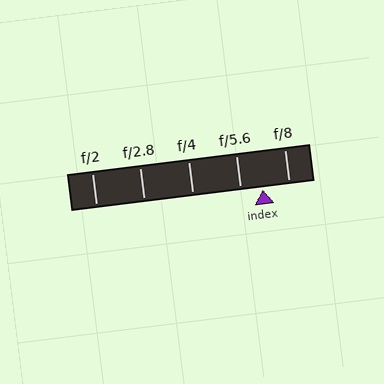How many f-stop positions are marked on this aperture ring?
There are 5 f-stop positions marked.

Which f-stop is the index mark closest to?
The index mark is closest to f/5.6.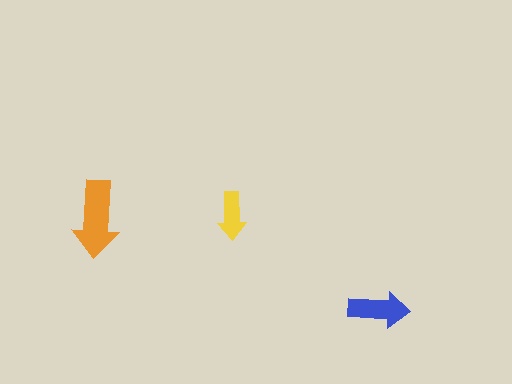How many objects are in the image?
There are 3 objects in the image.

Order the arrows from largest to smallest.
the orange one, the blue one, the yellow one.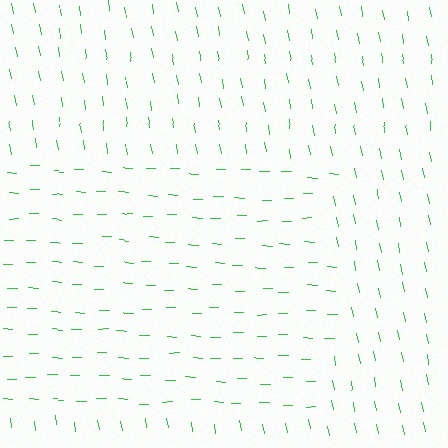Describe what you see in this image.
The image is filled with small green line segments. A rectangle region in the image has lines oriented differently from the surrounding lines, creating a visible texture boundary.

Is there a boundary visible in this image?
Yes, there is a texture boundary formed by a change in line orientation.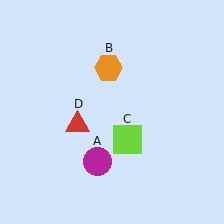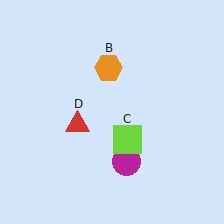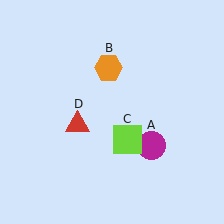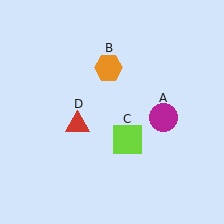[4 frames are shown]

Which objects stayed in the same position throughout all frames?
Orange hexagon (object B) and lime square (object C) and red triangle (object D) remained stationary.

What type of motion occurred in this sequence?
The magenta circle (object A) rotated counterclockwise around the center of the scene.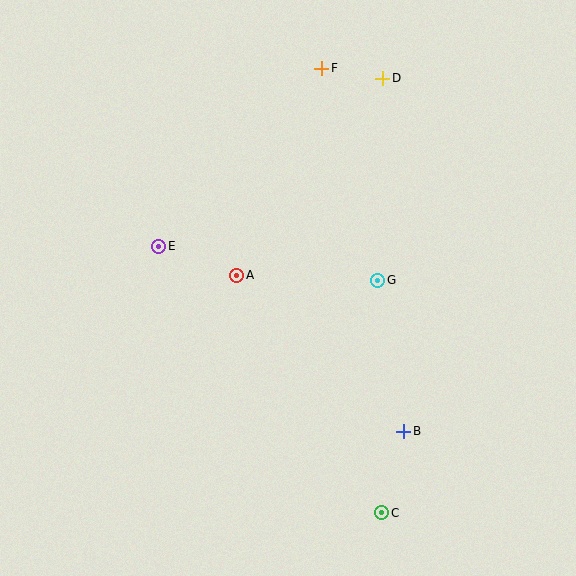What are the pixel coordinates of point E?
Point E is at (159, 246).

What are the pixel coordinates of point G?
Point G is at (378, 280).